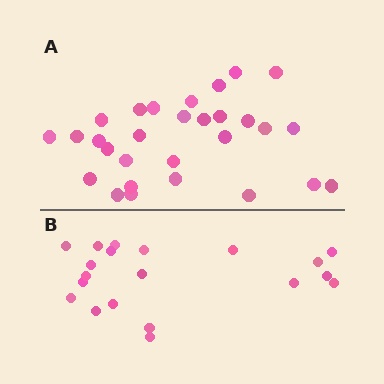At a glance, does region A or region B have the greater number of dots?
Region A (the top region) has more dots.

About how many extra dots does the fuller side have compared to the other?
Region A has roughly 8 or so more dots than region B.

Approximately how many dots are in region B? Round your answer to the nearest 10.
About 20 dots.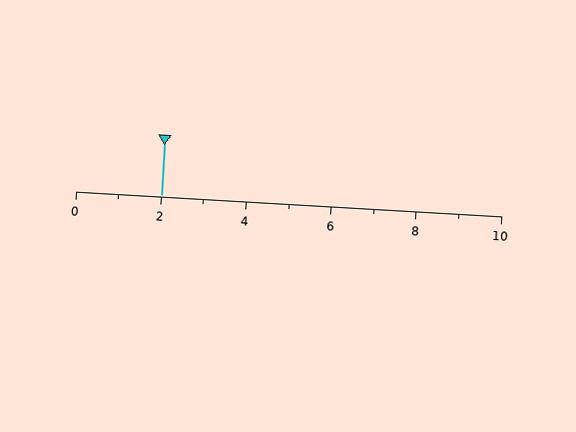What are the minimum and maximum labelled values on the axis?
The axis runs from 0 to 10.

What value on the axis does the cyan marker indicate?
The marker indicates approximately 2.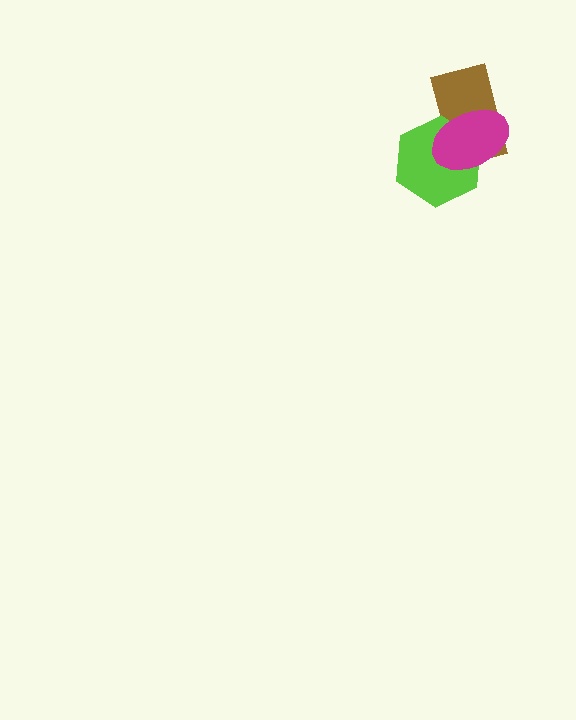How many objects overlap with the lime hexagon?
2 objects overlap with the lime hexagon.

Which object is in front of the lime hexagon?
The magenta ellipse is in front of the lime hexagon.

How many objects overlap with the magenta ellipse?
2 objects overlap with the magenta ellipse.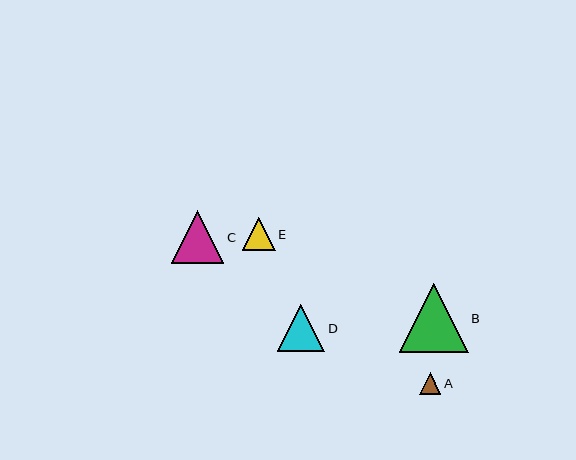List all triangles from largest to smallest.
From largest to smallest: B, C, D, E, A.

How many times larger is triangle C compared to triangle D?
Triangle C is approximately 1.1 times the size of triangle D.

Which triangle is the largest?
Triangle B is the largest with a size of approximately 69 pixels.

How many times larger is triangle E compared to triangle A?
Triangle E is approximately 1.5 times the size of triangle A.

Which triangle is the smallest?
Triangle A is the smallest with a size of approximately 22 pixels.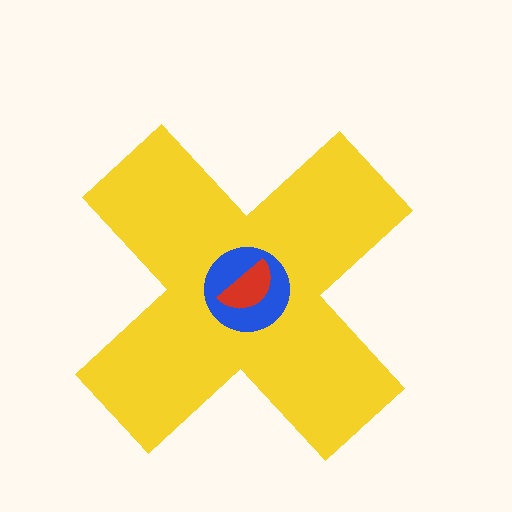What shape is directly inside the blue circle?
The red semicircle.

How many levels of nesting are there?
3.